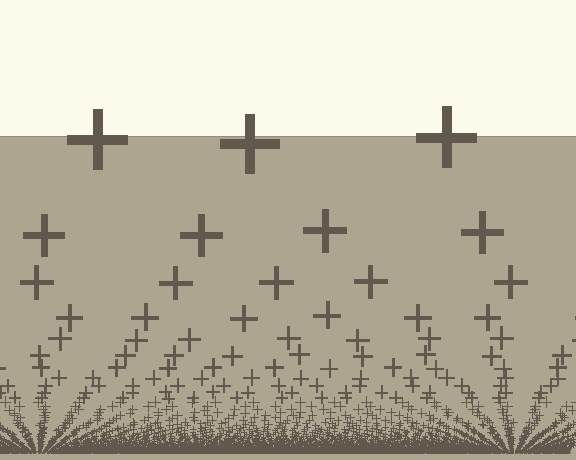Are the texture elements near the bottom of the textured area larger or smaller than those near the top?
Smaller. The gradient is inverted — elements near the bottom are smaller and denser.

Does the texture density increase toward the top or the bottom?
Density increases toward the bottom.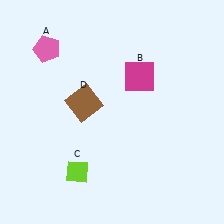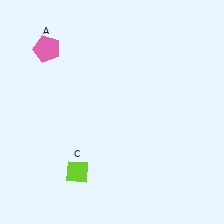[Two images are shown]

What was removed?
The magenta square (B), the brown square (D) were removed in Image 2.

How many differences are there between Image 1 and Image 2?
There are 2 differences between the two images.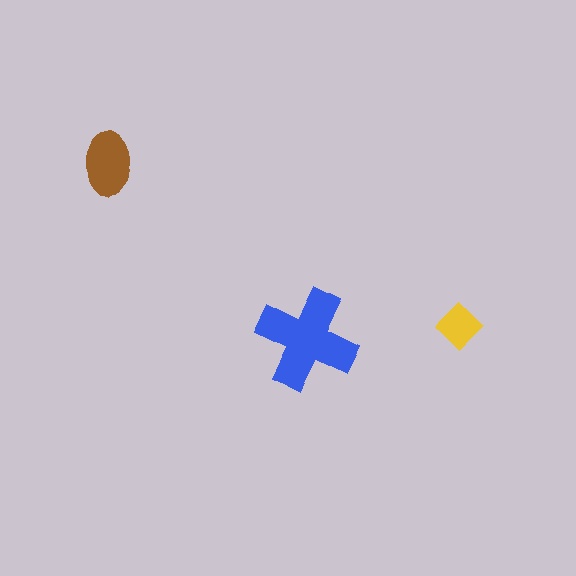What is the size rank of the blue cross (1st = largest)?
1st.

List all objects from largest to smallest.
The blue cross, the brown ellipse, the yellow diamond.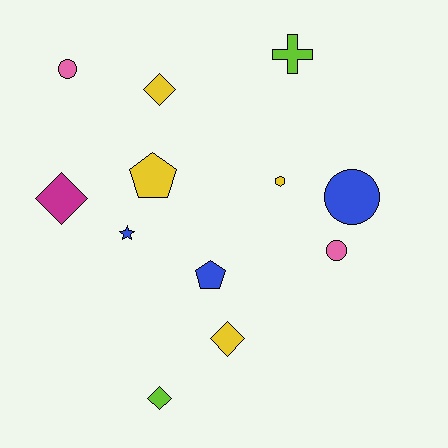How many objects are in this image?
There are 12 objects.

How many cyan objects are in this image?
There are no cyan objects.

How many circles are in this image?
There are 3 circles.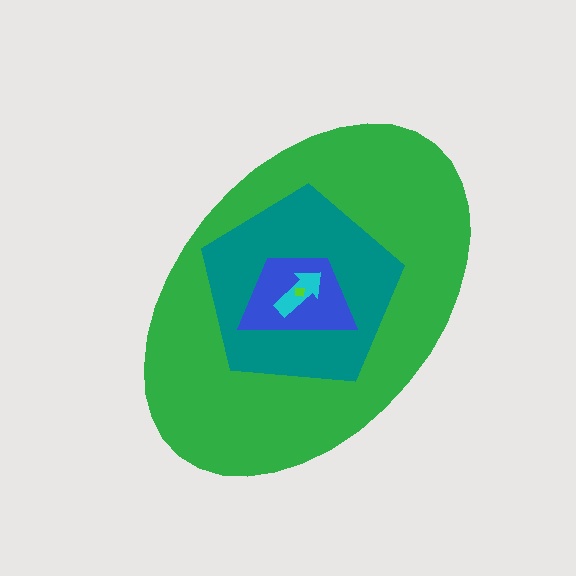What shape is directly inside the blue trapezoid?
The cyan arrow.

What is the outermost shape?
The green ellipse.